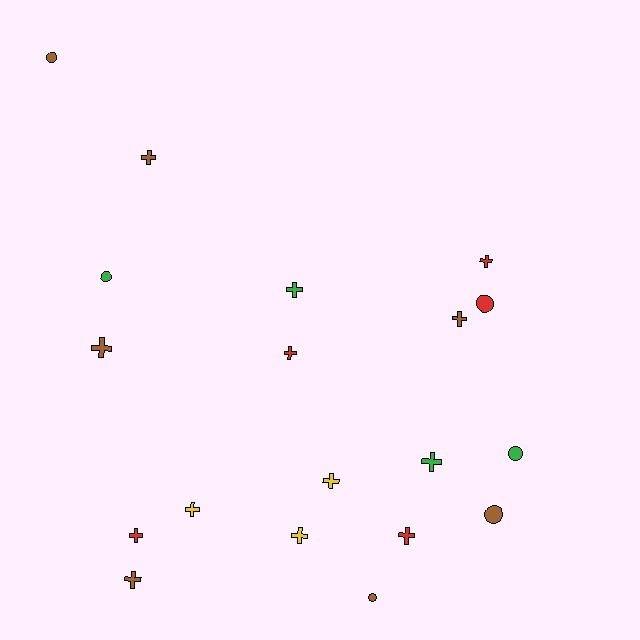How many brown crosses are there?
There are 4 brown crosses.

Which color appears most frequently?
Brown, with 7 objects.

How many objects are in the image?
There are 19 objects.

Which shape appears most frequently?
Cross, with 13 objects.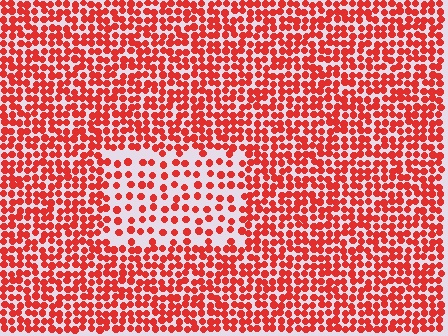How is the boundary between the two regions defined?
The boundary is defined by a change in element density (approximately 2.0x ratio). All elements are the same color, size, and shape.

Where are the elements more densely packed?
The elements are more densely packed outside the rectangle boundary.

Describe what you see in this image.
The image contains small red elements arranged at two different densities. A rectangle-shaped region is visible where the elements are less densely packed than the surrounding area.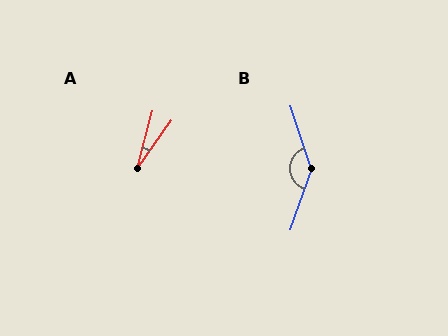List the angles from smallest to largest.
A (21°), B (143°).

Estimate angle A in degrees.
Approximately 21 degrees.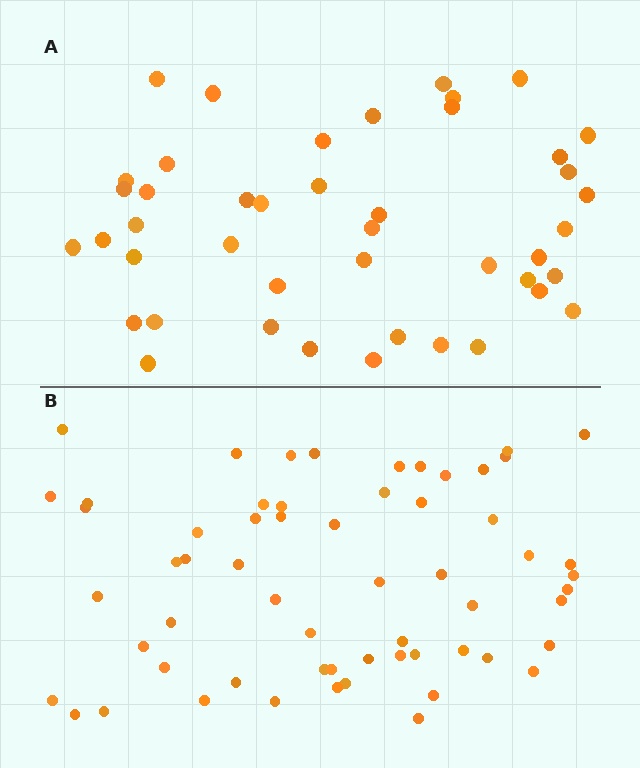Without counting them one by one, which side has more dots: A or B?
Region B (the bottom region) has more dots.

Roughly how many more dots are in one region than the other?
Region B has approximately 15 more dots than region A.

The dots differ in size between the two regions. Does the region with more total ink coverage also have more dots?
No. Region A has more total ink coverage because its dots are larger, but region B actually contains more individual dots. Total area can be misleading — the number of items is what matters here.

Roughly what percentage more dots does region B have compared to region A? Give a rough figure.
About 35% more.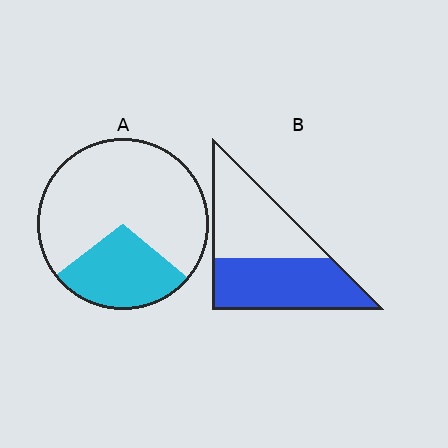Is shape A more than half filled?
No.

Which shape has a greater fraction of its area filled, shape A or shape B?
Shape B.